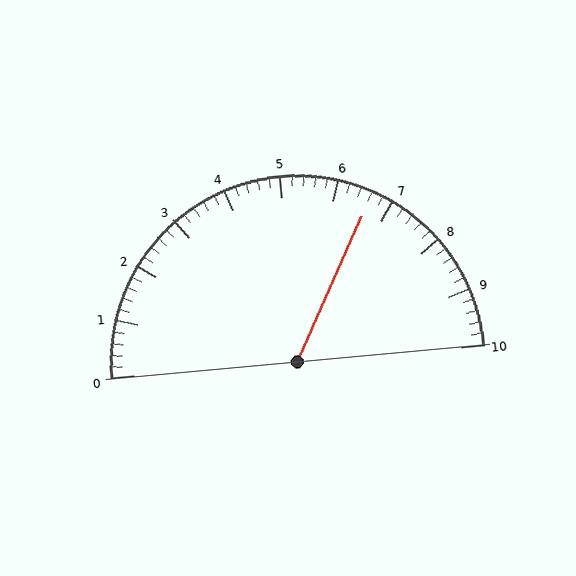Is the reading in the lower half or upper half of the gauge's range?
The reading is in the upper half of the range (0 to 10).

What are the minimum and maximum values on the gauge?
The gauge ranges from 0 to 10.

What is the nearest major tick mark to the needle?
The nearest major tick mark is 7.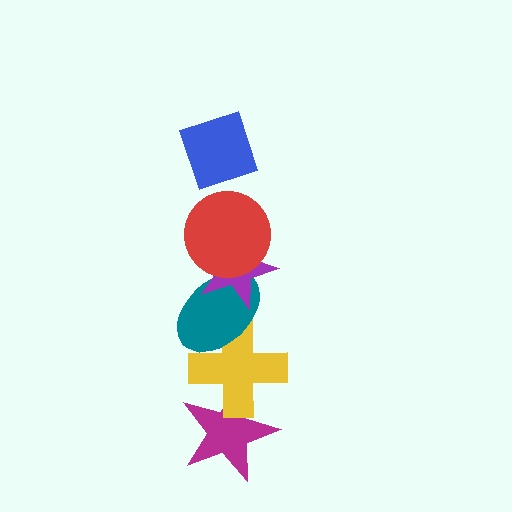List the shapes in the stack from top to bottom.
From top to bottom: the blue diamond, the red circle, the purple star, the teal ellipse, the yellow cross, the magenta star.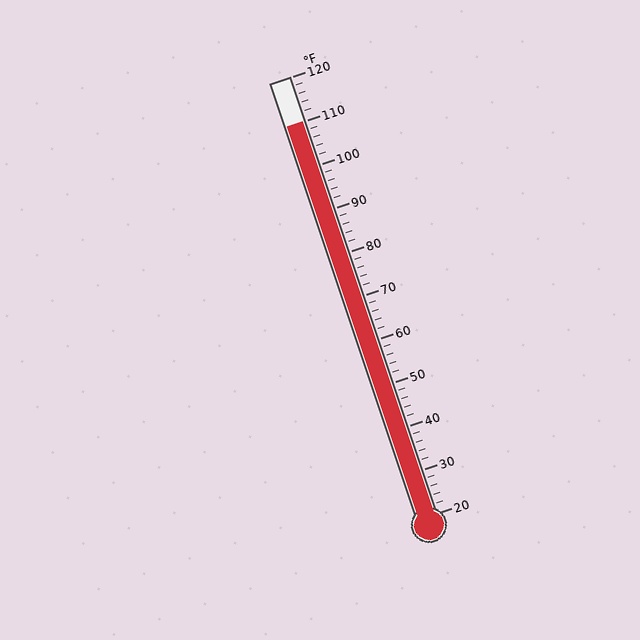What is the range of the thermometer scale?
The thermometer scale ranges from 20°F to 120°F.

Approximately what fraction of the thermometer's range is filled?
The thermometer is filled to approximately 90% of its range.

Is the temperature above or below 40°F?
The temperature is above 40°F.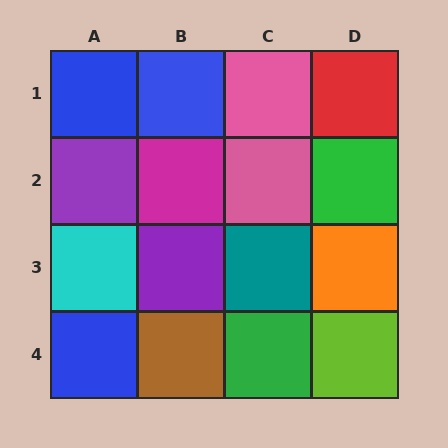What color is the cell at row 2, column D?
Green.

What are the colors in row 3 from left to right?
Cyan, purple, teal, orange.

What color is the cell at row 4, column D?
Lime.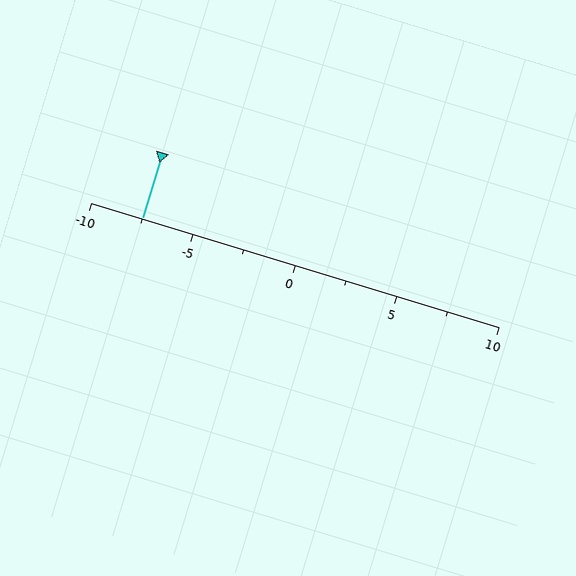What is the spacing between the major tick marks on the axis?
The major ticks are spaced 5 apart.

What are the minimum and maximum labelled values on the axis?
The axis runs from -10 to 10.